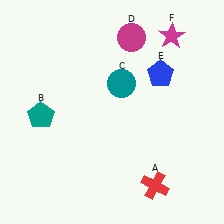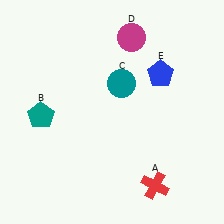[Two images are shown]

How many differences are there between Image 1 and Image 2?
There is 1 difference between the two images.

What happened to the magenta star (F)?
The magenta star (F) was removed in Image 2. It was in the top-right area of Image 1.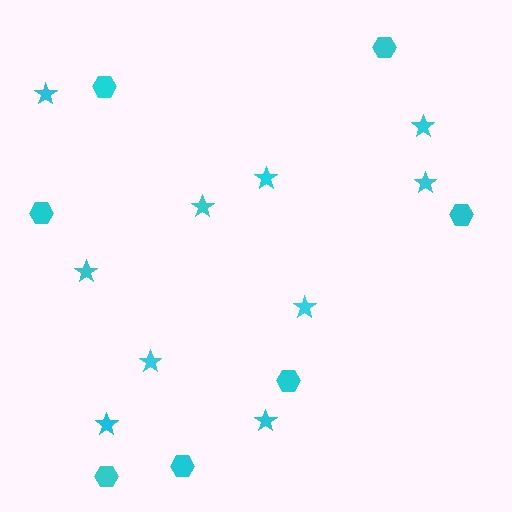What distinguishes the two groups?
There are 2 groups: one group of hexagons (7) and one group of stars (10).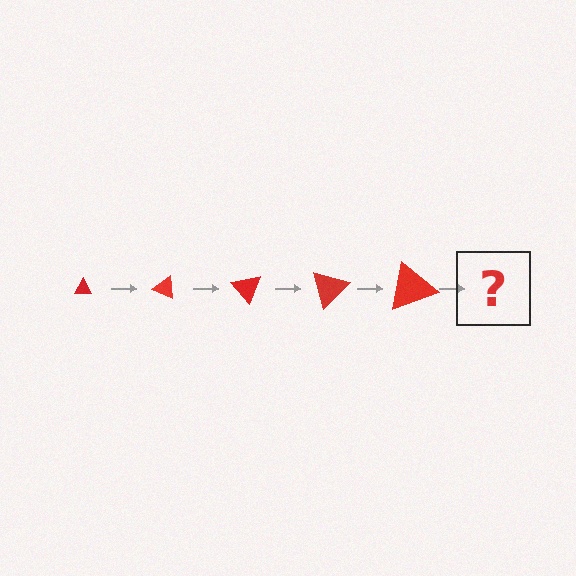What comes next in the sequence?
The next element should be a triangle, larger than the previous one and rotated 125 degrees from the start.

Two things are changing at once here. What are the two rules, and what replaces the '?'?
The two rules are that the triangle grows larger each step and it rotates 25 degrees each step. The '?' should be a triangle, larger than the previous one and rotated 125 degrees from the start.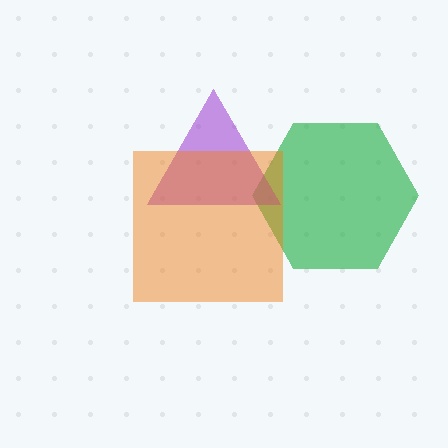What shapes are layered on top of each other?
The layered shapes are: a green hexagon, a purple triangle, an orange square.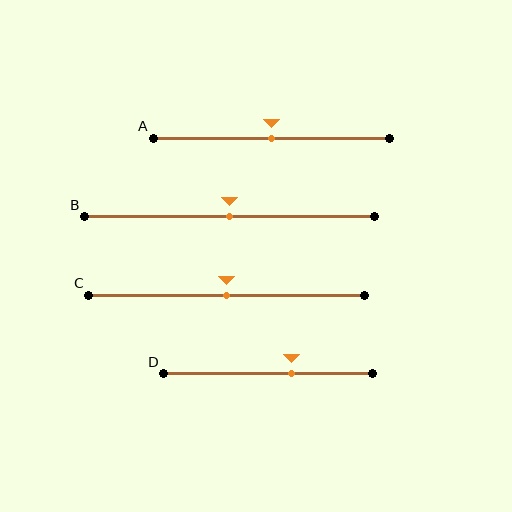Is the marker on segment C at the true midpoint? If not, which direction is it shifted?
Yes, the marker on segment C is at the true midpoint.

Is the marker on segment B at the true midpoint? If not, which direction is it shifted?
Yes, the marker on segment B is at the true midpoint.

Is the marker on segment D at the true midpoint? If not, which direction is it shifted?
No, the marker on segment D is shifted to the right by about 11% of the segment length.